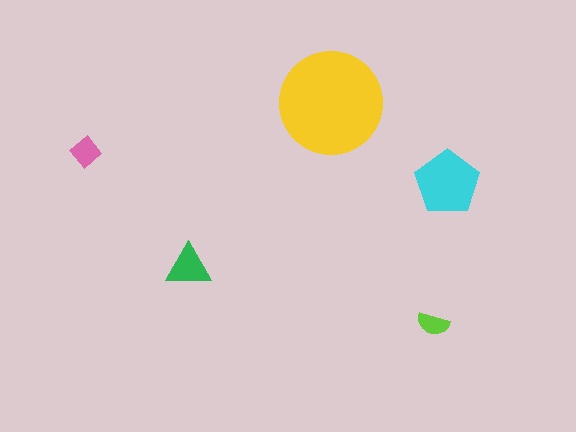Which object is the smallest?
The lime semicircle.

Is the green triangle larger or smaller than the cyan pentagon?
Smaller.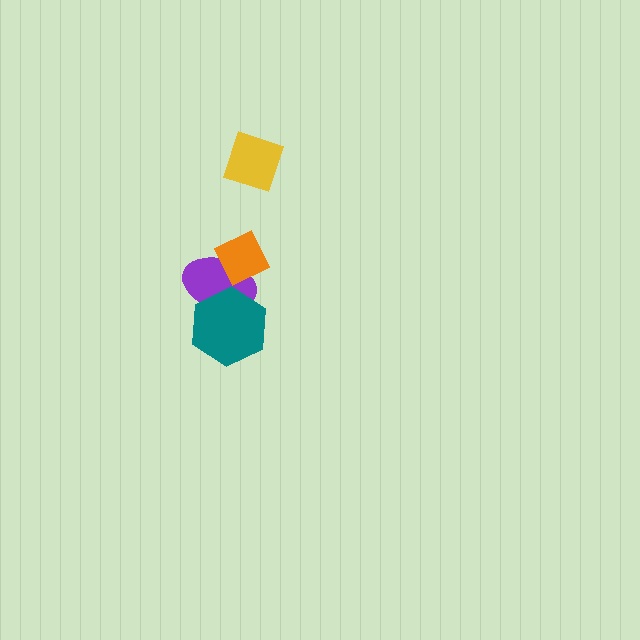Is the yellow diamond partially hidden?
No, no other shape covers it.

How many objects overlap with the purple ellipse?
2 objects overlap with the purple ellipse.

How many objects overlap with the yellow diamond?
0 objects overlap with the yellow diamond.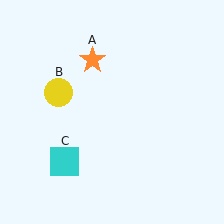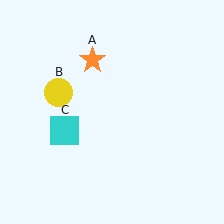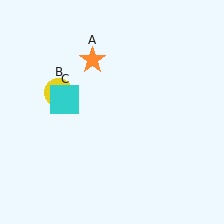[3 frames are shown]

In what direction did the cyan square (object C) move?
The cyan square (object C) moved up.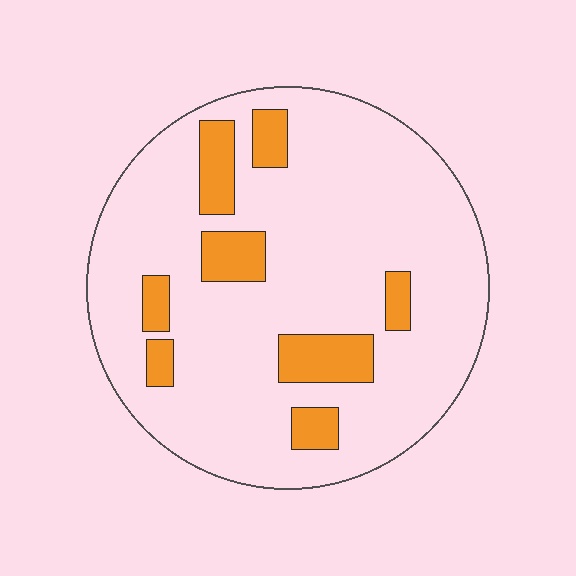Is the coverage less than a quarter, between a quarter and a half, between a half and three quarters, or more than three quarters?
Less than a quarter.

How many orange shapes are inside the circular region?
8.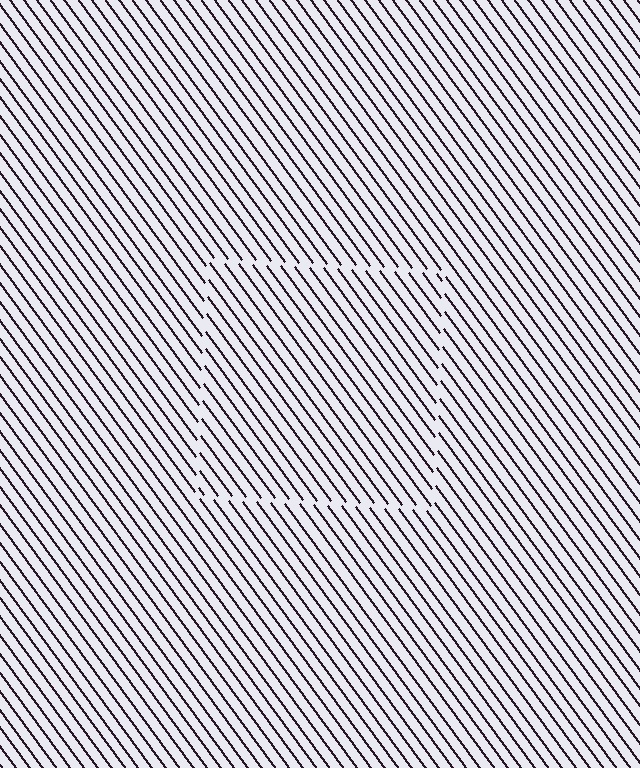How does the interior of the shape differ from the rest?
The interior of the shape contains the same grating, shifted by half a period — the contour is defined by the phase discontinuity where line-ends from the inner and outer gratings abut.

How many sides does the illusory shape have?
4 sides — the line-ends trace a square.